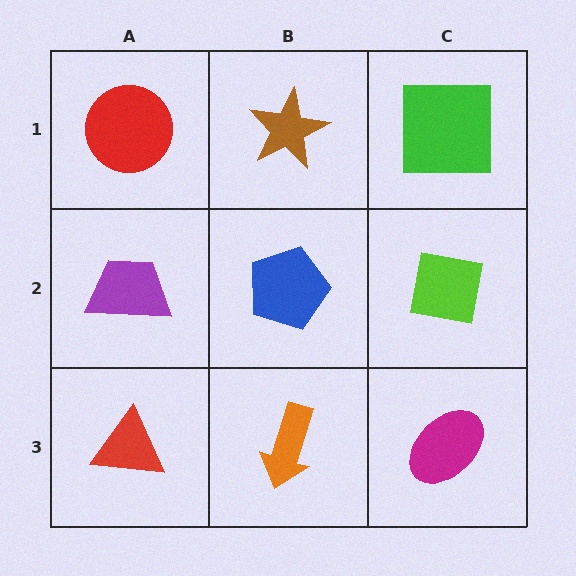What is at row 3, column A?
A red triangle.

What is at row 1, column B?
A brown star.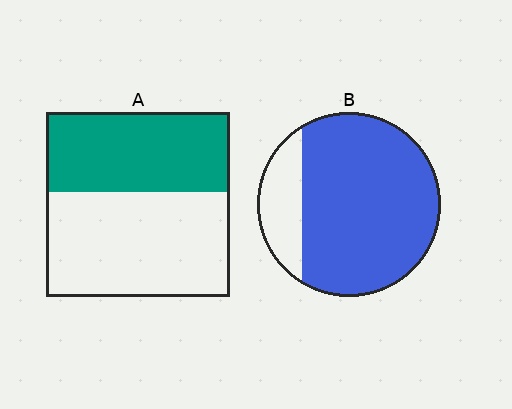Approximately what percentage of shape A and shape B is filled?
A is approximately 45% and B is approximately 80%.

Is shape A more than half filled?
No.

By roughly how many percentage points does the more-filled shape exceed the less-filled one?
By roughly 40 percentage points (B over A).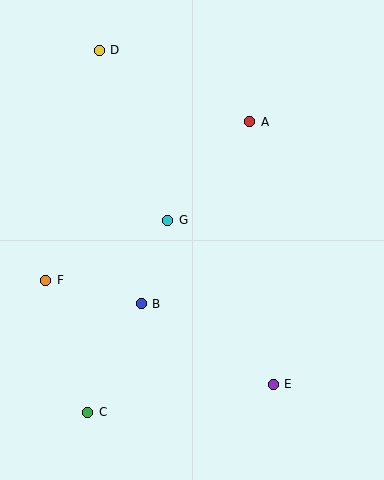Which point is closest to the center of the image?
Point G at (168, 220) is closest to the center.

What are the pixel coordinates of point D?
Point D is at (99, 50).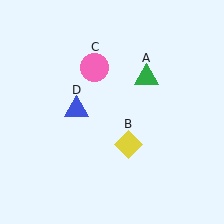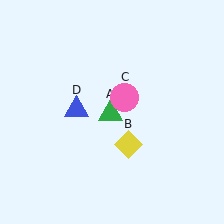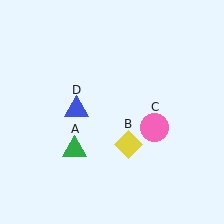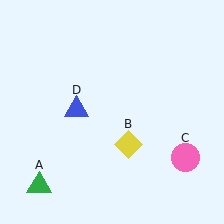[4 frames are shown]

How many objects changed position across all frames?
2 objects changed position: green triangle (object A), pink circle (object C).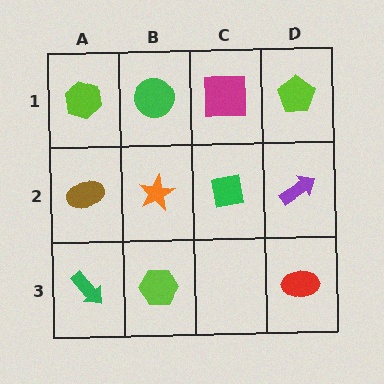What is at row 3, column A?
A green arrow.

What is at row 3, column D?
A red ellipse.